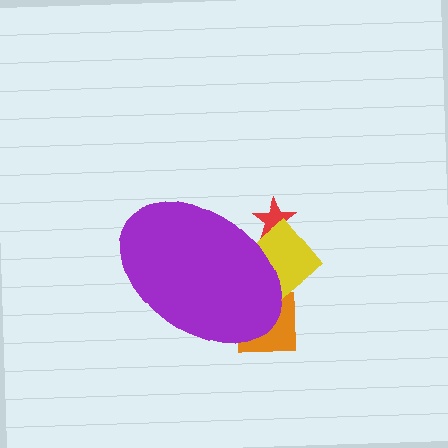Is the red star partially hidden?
Yes, the red star is partially hidden behind the purple ellipse.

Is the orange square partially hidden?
Yes, the orange square is partially hidden behind the purple ellipse.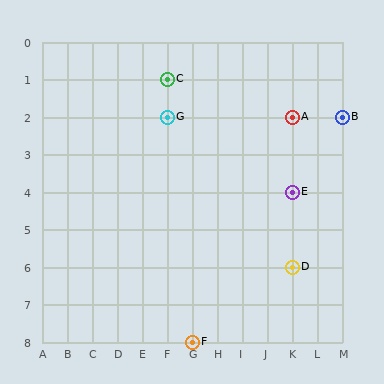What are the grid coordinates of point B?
Point B is at grid coordinates (M, 2).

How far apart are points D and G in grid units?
Points D and G are 5 columns and 4 rows apart (about 6.4 grid units diagonally).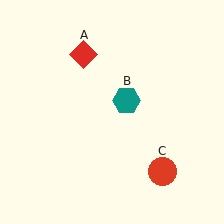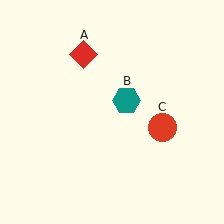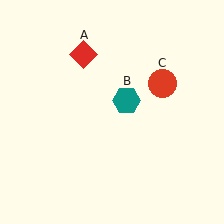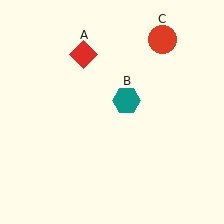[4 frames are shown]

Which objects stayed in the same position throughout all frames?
Red diamond (object A) and teal hexagon (object B) remained stationary.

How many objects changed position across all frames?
1 object changed position: red circle (object C).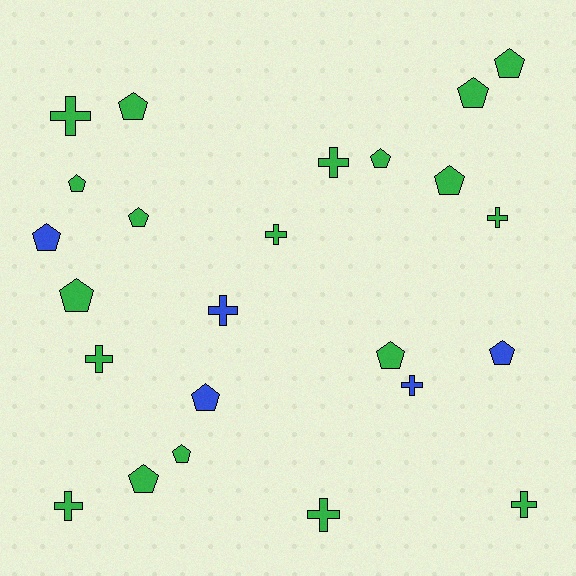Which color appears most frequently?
Green, with 19 objects.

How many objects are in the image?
There are 24 objects.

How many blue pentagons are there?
There are 3 blue pentagons.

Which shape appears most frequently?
Pentagon, with 14 objects.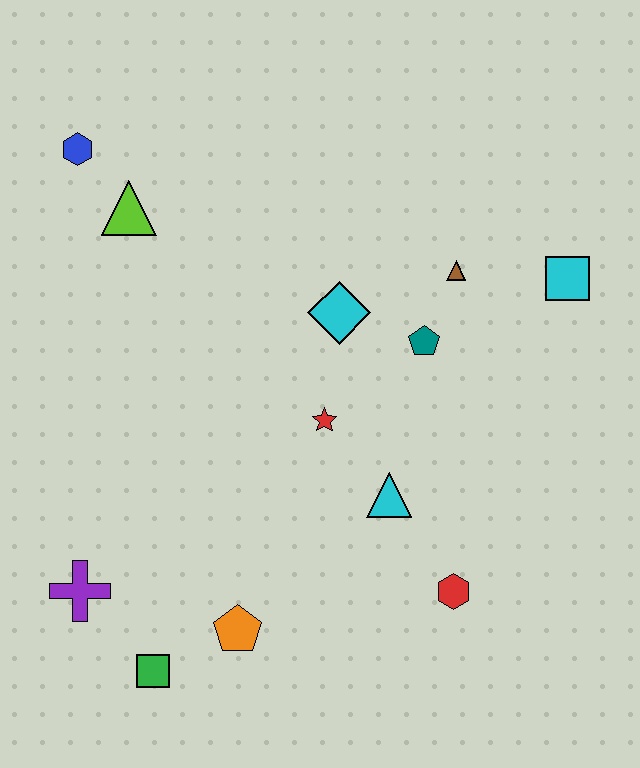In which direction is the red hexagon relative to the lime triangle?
The red hexagon is below the lime triangle.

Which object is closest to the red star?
The cyan triangle is closest to the red star.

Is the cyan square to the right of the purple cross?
Yes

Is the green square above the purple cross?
No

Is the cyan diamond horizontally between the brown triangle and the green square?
Yes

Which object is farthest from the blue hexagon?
The red hexagon is farthest from the blue hexagon.